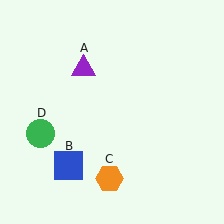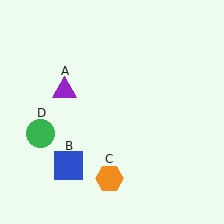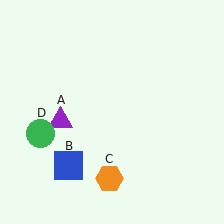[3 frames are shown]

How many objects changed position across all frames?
1 object changed position: purple triangle (object A).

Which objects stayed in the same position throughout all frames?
Blue square (object B) and orange hexagon (object C) and green circle (object D) remained stationary.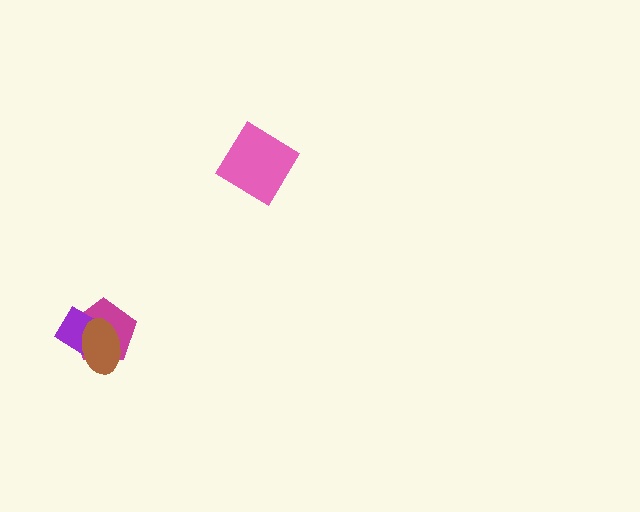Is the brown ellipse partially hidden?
No, no other shape covers it.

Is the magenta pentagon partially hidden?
Yes, it is partially covered by another shape.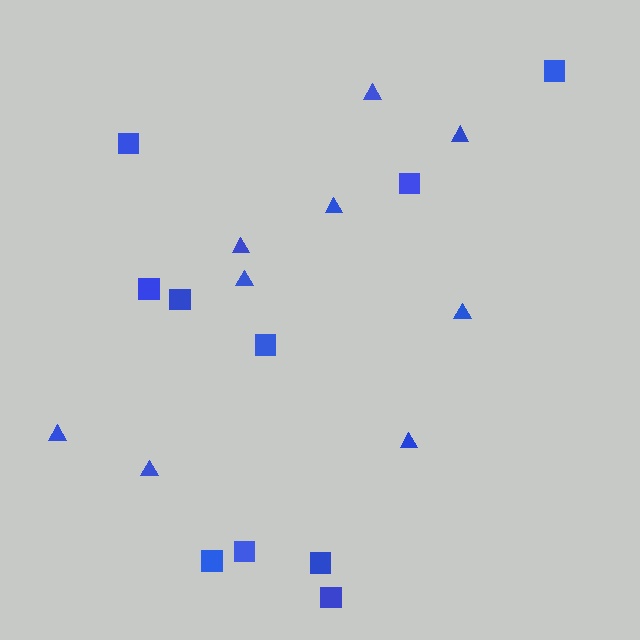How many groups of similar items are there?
There are 2 groups: one group of triangles (9) and one group of squares (10).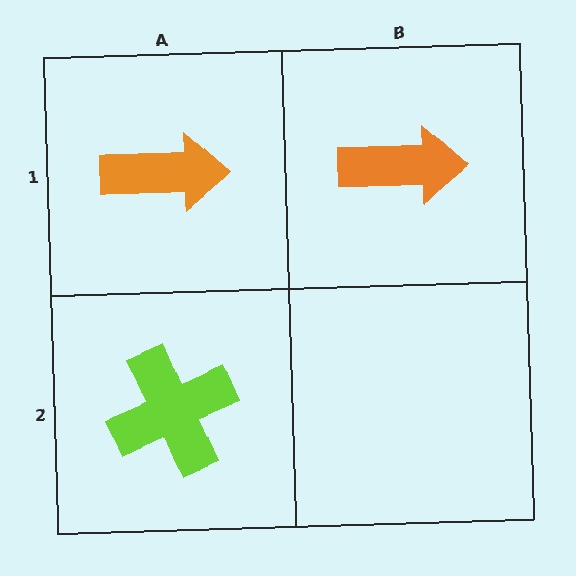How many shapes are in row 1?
2 shapes.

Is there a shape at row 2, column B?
No, that cell is empty.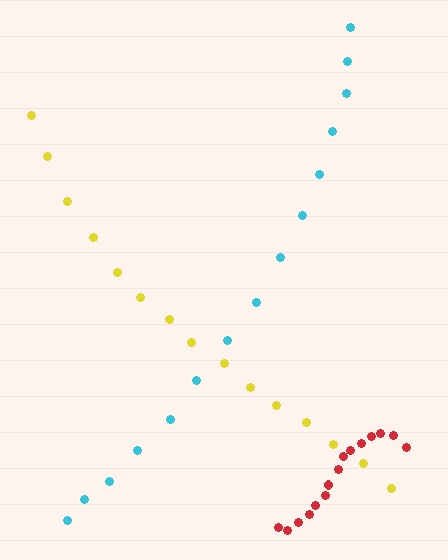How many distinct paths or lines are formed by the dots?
There are 3 distinct paths.